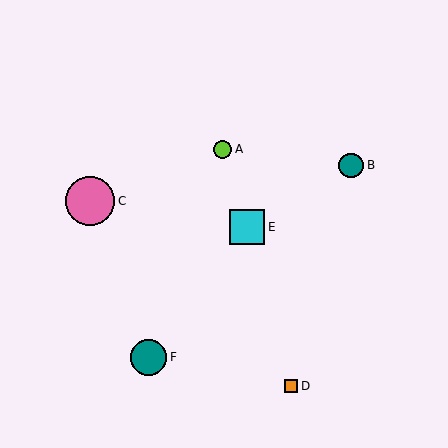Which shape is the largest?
The pink circle (labeled C) is the largest.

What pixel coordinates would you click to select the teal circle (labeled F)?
Click at (149, 357) to select the teal circle F.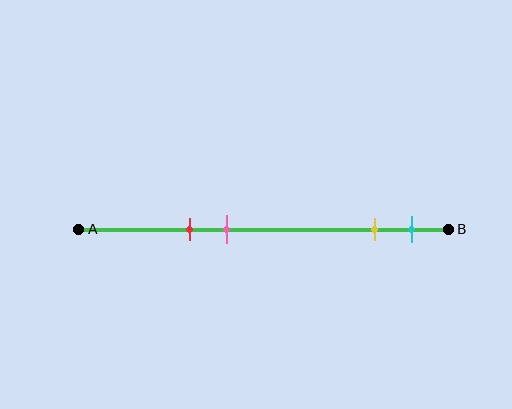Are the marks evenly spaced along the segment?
No, the marks are not evenly spaced.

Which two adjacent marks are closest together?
The yellow and cyan marks are the closest adjacent pair.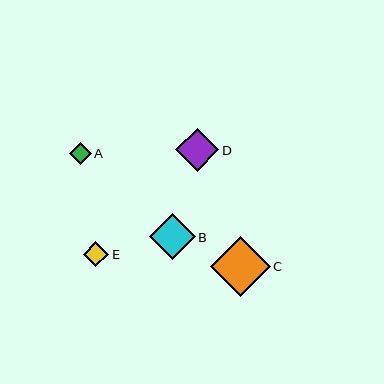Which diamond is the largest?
Diamond C is the largest with a size of approximately 60 pixels.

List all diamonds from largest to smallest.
From largest to smallest: C, B, D, E, A.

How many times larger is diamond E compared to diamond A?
Diamond E is approximately 1.1 times the size of diamond A.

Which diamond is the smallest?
Diamond A is the smallest with a size of approximately 22 pixels.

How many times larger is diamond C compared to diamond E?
Diamond C is approximately 2.4 times the size of diamond E.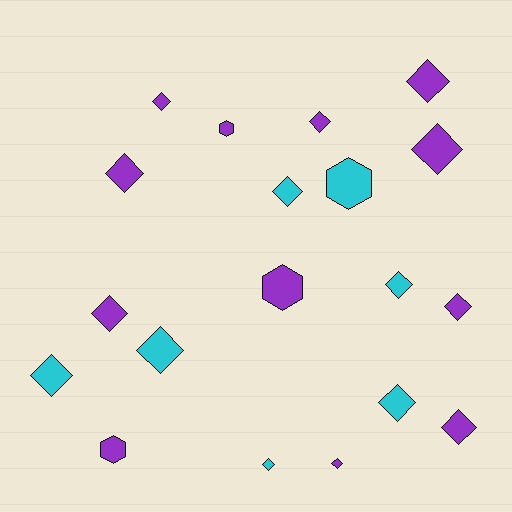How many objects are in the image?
There are 19 objects.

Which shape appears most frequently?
Diamond, with 15 objects.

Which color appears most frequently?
Purple, with 12 objects.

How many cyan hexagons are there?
There is 1 cyan hexagon.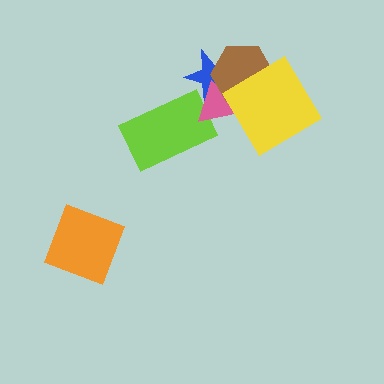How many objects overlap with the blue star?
2 objects overlap with the blue star.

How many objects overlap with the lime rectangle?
1 object overlaps with the lime rectangle.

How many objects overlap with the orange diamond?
0 objects overlap with the orange diamond.